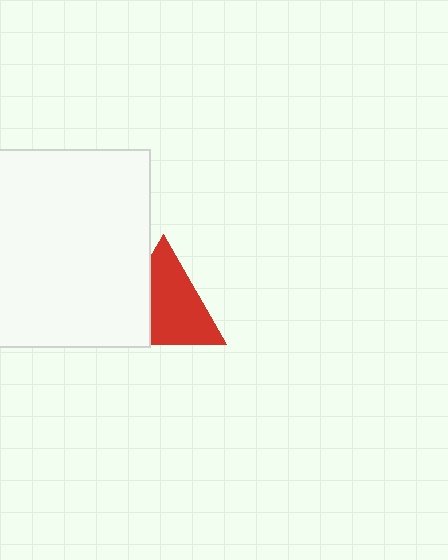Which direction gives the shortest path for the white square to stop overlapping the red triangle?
Moving left gives the shortest separation.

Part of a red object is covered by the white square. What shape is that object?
It is a triangle.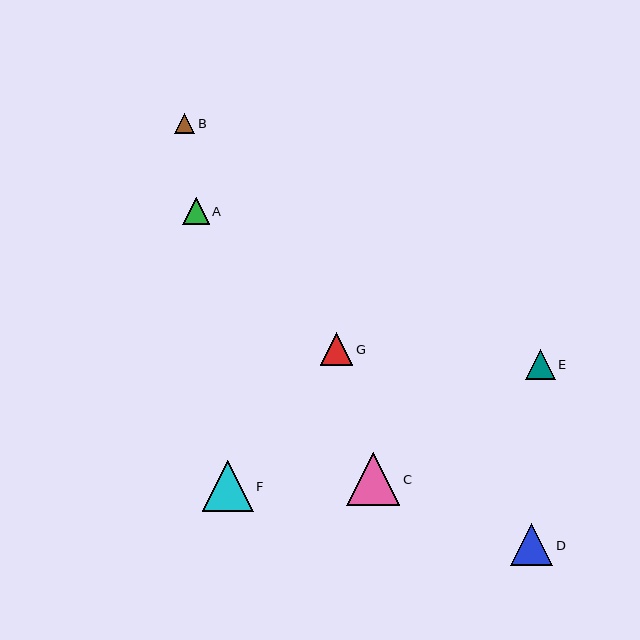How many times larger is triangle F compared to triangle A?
Triangle F is approximately 1.9 times the size of triangle A.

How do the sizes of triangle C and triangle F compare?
Triangle C and triangle F are approximately the same size.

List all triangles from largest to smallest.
From largest to smallest: C, F, D, G, E, A, B.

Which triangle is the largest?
Triangle C is the largest with a size of approximately 53 pixels.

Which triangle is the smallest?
Triangle B is the smallest with a size of approximately 20 pixels.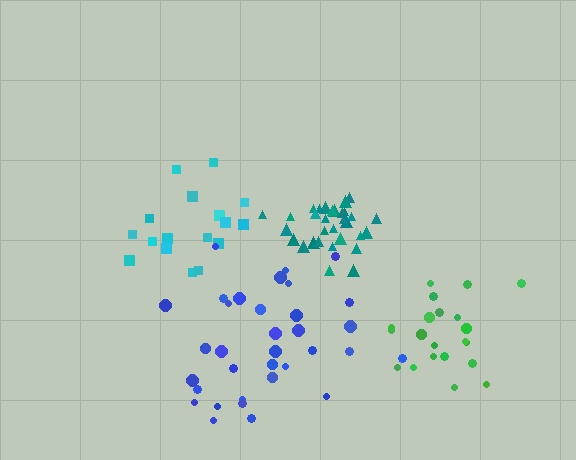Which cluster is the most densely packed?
Teal.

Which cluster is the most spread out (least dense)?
Blue.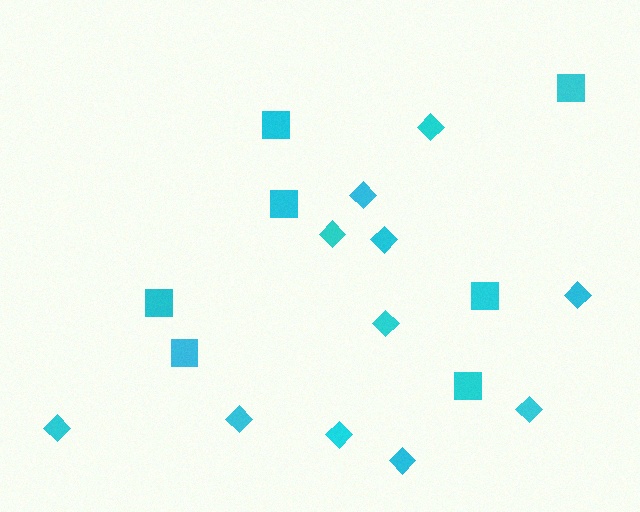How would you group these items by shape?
There are 2 groups: one group of squares (7) and one group of diamonds (11).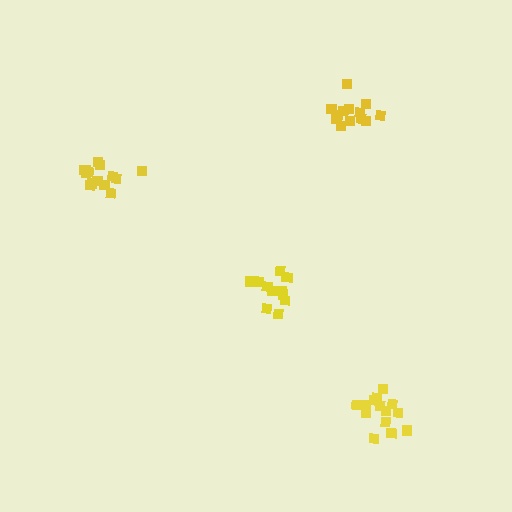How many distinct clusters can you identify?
There are 4 distinct clusters.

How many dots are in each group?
Group 1: 13 dots, Group 2: 14 dots, Group 3: 14 dots, Group 4: 15 dots (56 total).